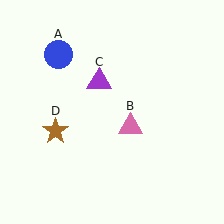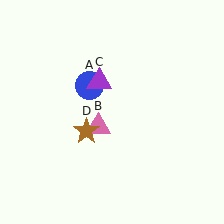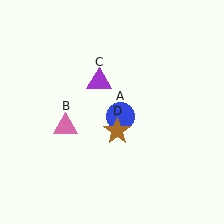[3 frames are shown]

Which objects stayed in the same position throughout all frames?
Purple triangle (object C) remained stationary.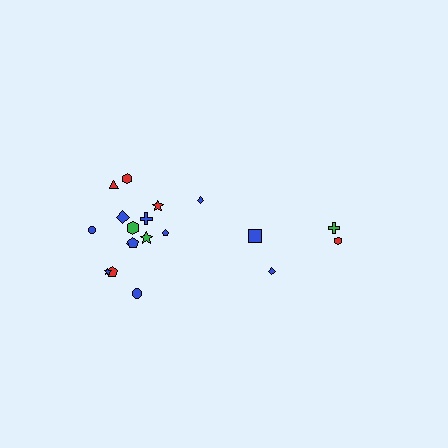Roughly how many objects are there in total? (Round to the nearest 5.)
Roughly 20 objects in total.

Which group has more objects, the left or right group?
The left group.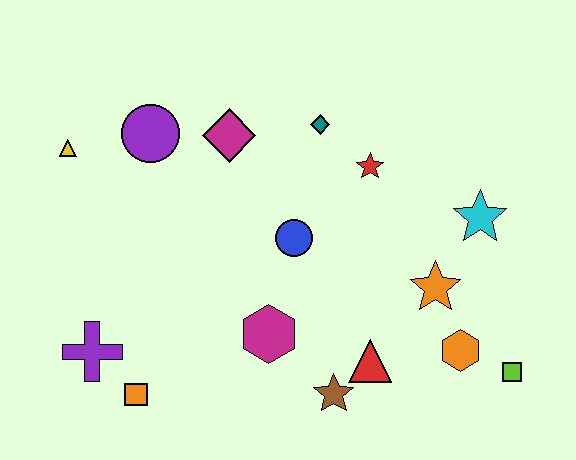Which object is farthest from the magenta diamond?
The lime square is farthest from the magenta diamond.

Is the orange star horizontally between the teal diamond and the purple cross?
No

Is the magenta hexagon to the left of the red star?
Yes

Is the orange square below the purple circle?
Yes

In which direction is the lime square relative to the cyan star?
The lime square is below the cyan star.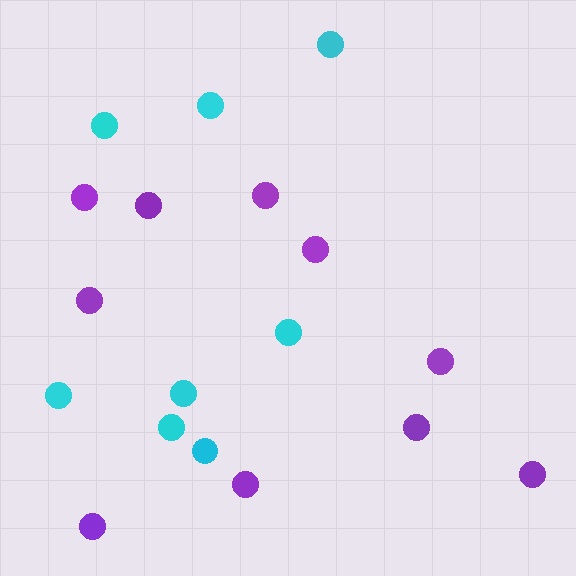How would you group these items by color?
There are 2 groups: one group of cyan circles (8) and one group of purple circles (10).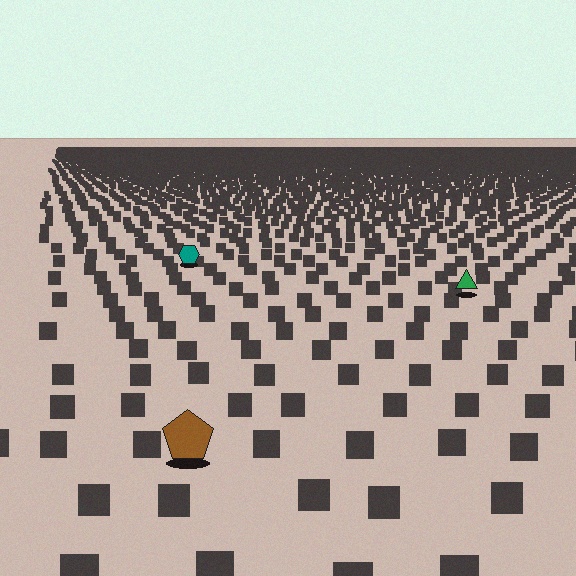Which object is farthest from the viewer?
The teal hexagon is farthest from the viewer. It appears smaller and the ground texture around it is denser.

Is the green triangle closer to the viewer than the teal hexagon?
Yes. The green triangle is closer — you can tell from the texture gradient: the ground texture is coarser near it.